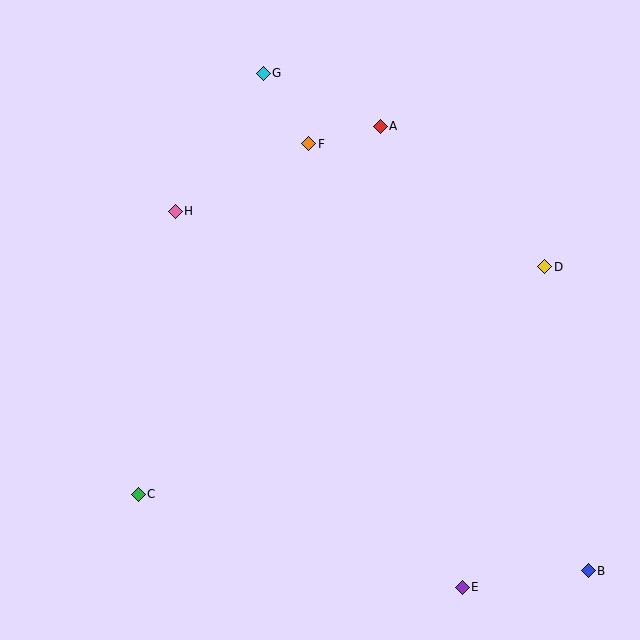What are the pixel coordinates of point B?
Point B is at (588, 571).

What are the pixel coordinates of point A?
Point A is at (380, 126).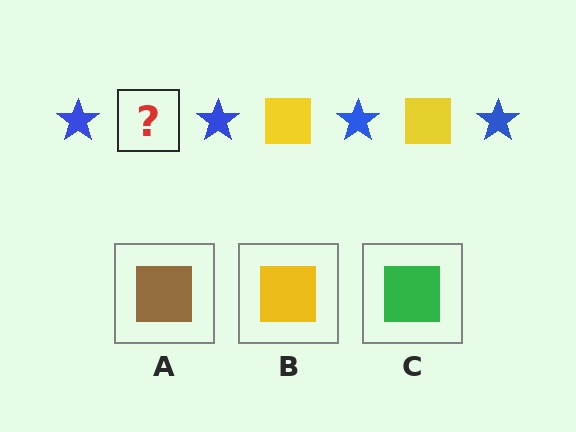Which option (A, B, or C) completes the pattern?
B.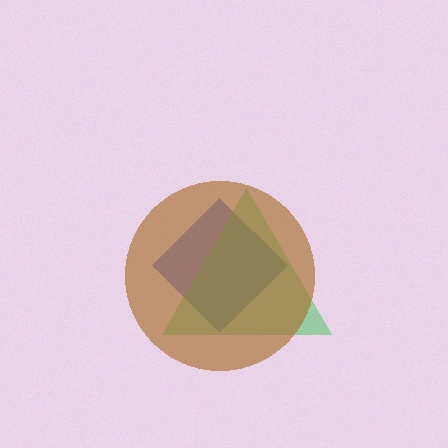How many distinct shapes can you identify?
There are 3 distinct shapes: a blue diamond, a green triangle, a brown circle.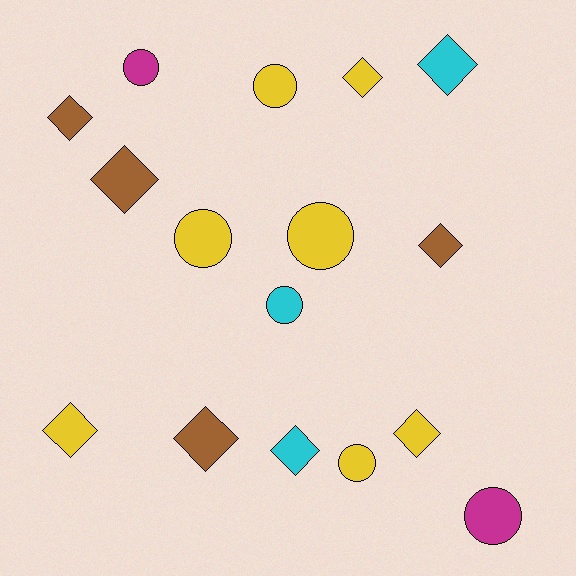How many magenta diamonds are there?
There are no magenta diamonds.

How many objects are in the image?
There are 16 objects.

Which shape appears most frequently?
Diamond, with 9 objects.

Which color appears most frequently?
Yellow, with 7 objects.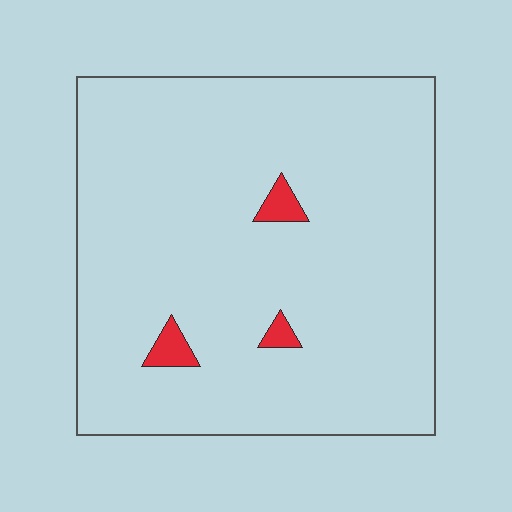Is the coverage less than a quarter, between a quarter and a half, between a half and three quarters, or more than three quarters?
Less than a quarter.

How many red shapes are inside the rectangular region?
3.